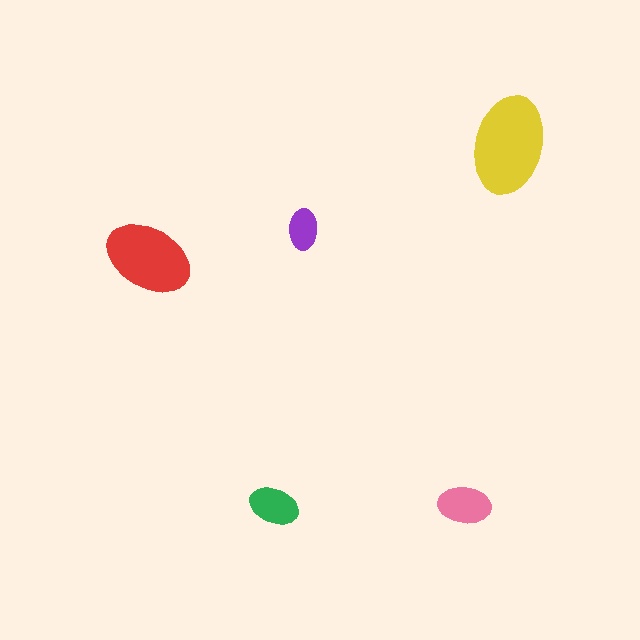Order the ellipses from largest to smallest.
the yellow one, the red one, the pink one, the green one, the purple one.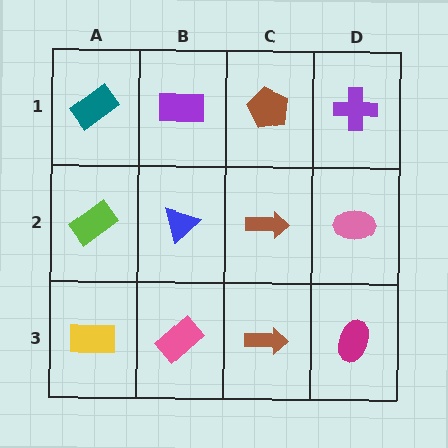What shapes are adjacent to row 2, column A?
A teal rectangle (row 1, column A), a yellow rectangle (row 3, column A), a blue triangle (row 2, column B).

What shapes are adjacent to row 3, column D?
A pink ellipse (row 2, column D), a brown arrow (row 3, column C).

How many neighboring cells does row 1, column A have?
2.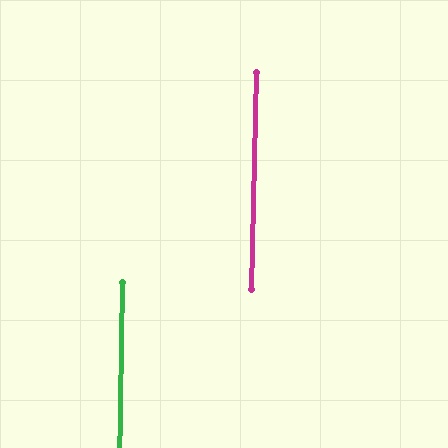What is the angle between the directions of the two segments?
Approximately 0 degrees.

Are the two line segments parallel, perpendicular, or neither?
Parallel — their directions differ by only 0.2°.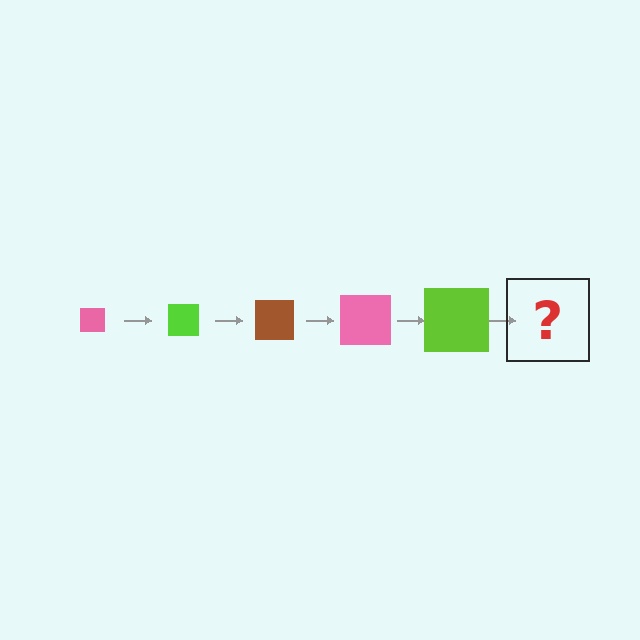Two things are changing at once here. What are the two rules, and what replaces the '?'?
The two rules are that the square grows larger each step and the color cycles through pink, lime, and brown. The '?' should be a brown square, larger than the previous one.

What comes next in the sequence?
The next element should be a brown square, larger than the previous one.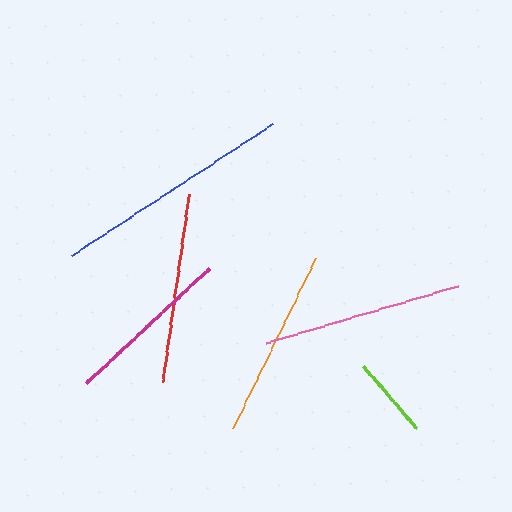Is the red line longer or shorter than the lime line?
The red line is longer than the lime line.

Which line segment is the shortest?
The lime line is the shortest at approximately 82 pixels.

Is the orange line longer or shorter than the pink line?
The pink line is longer than the orange line.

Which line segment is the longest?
The blue line is the longest at approximately 240 pixels.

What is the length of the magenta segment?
The magenta segment is approximately 170 pixels long.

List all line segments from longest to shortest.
From longest to shortest: blue, pink, red, orange, magenta, lime.